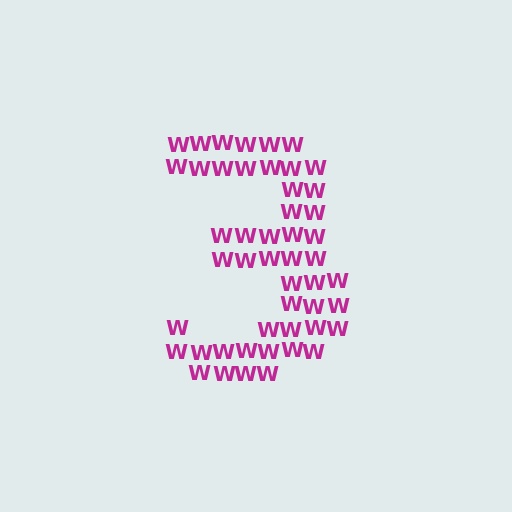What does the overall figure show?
The overall figure shows the digit 3.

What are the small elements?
The small elements are letter W's.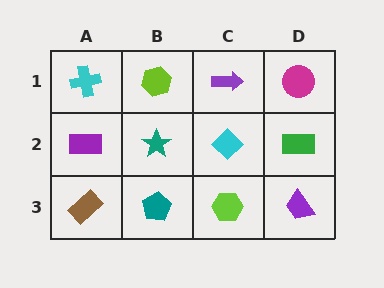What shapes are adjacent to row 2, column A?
A cyan cross (row 1, column A), a brown rectangle (row 3, column A), a teal star (row 2, column B).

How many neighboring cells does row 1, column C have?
3.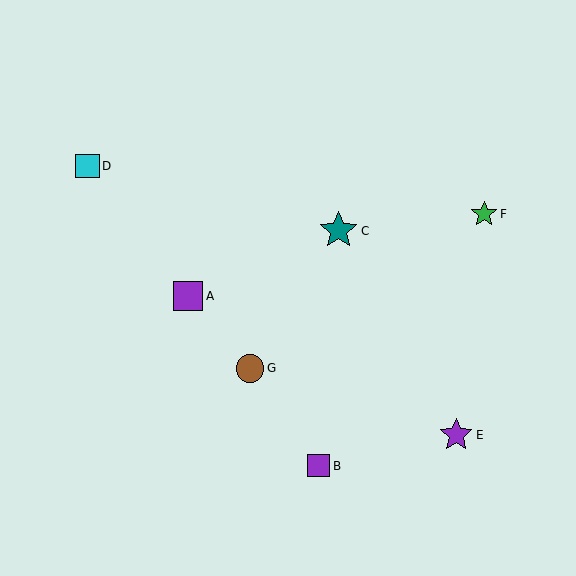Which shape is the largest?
The teal star (labeled C) is the largest.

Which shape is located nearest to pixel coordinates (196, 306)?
The purple square (labeled A) at (188, 296) is nearest to that location.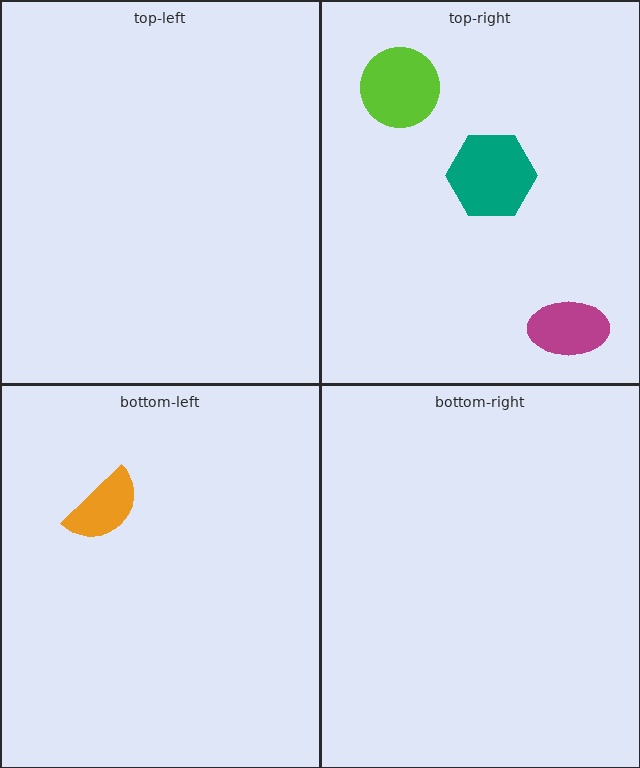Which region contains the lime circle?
The top-right region.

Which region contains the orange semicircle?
The bottom-left region.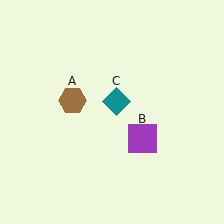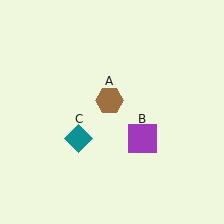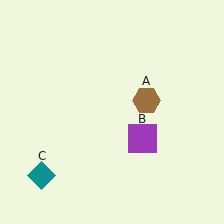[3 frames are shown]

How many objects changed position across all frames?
2 objects changed position: brown hexagon (object A), teal diamond (object C).